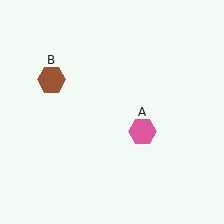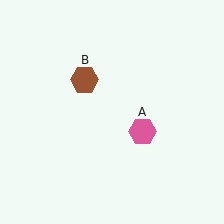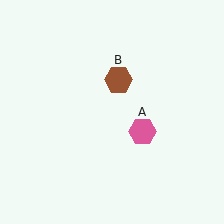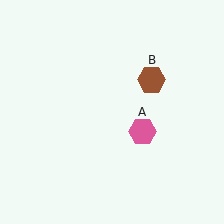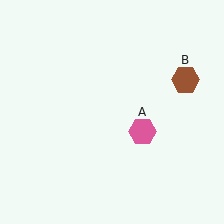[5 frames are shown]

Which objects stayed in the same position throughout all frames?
Pink hexagon (object A) remained stationary.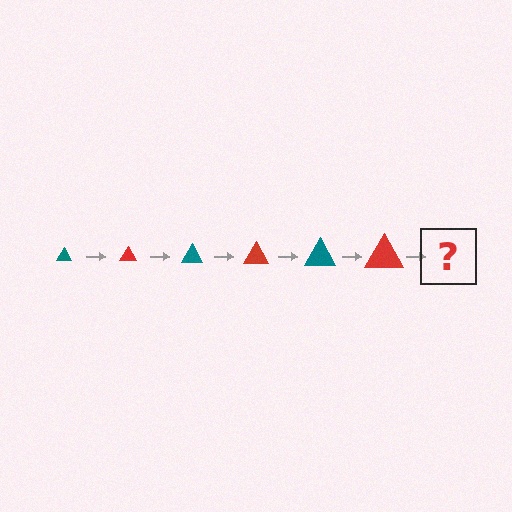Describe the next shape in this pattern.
It should be a teal triangle, larger than the previous one.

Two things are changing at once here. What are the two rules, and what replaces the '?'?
The two rules are that the triangle grows larger each step and the color cycles through teal and red. The '?' should be a teal triangle, larger than the previous one.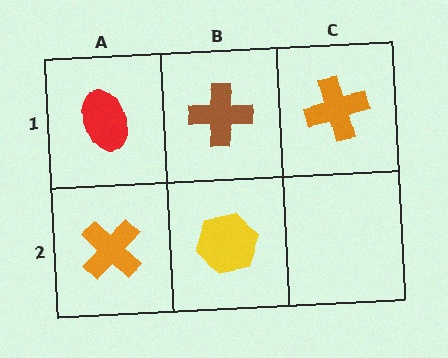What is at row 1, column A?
A red ellipse.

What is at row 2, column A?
An orange cross.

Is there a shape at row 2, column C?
No, that cell is empty.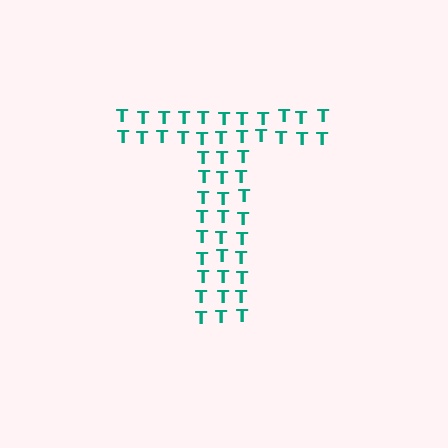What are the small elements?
The small elements are letter T's.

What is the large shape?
The large shape is the letter T.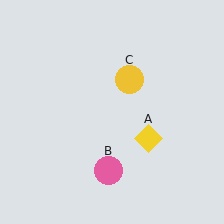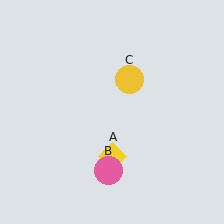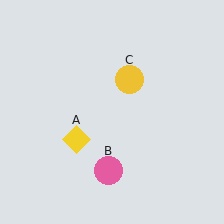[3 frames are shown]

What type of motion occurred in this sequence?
The yellow diamond (object A) rotated clockwise around the center of the scene.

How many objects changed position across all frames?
1 object changed position: yellow diamond (object A).